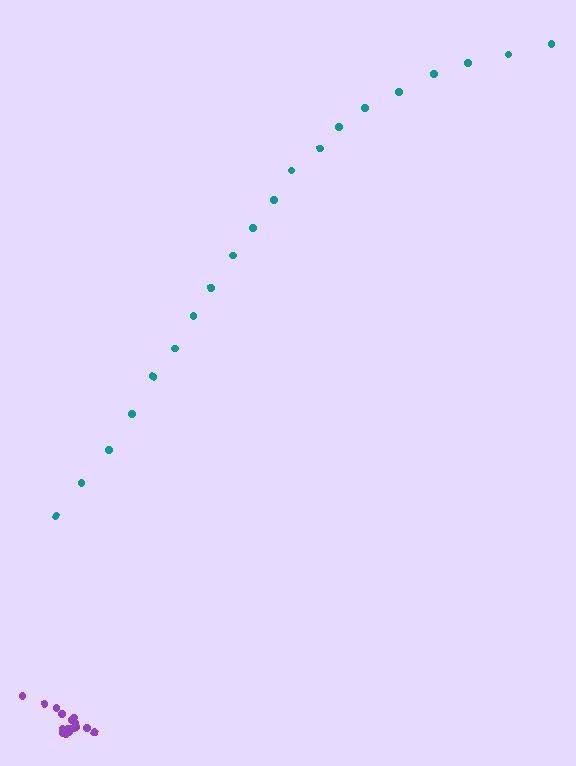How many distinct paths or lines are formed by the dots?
There are 2 distinct paths.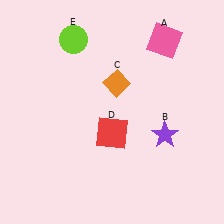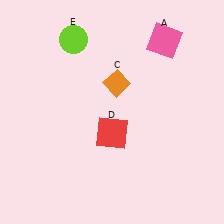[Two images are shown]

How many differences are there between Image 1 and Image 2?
There is 1 difference between the two images.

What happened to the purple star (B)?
The purple star (B) was removed in Image 2. It was in the bottom-right area of Image 1.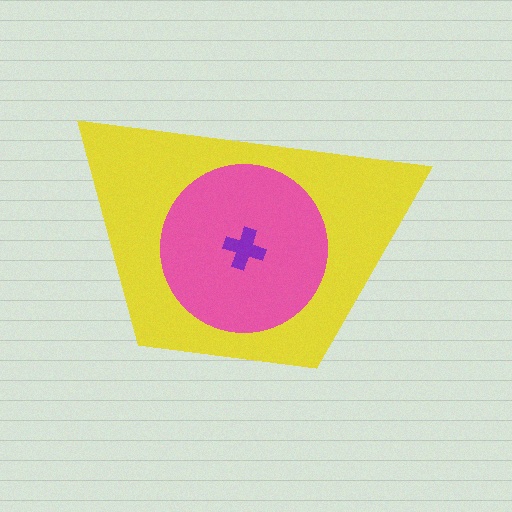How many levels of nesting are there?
3.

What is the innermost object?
The purple cross.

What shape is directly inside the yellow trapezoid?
The pink circle.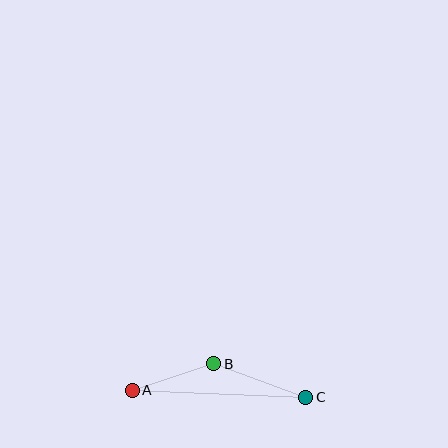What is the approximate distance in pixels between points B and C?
The distance between B and C is approximately 98 pixels.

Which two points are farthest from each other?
Points A and C are farthest from each other.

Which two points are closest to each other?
Points A and B are closest to each other.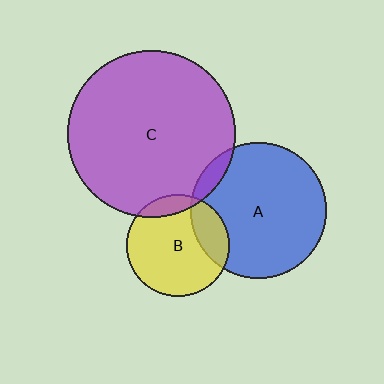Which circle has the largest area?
Circle C (purple).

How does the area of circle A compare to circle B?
Approximately 1.8 times.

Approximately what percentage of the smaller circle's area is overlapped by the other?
Approximately 10%.